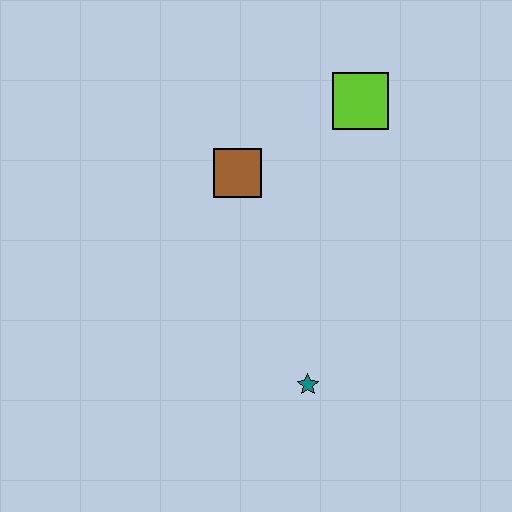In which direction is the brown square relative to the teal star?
The brown square is above the teal star.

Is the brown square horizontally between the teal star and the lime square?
No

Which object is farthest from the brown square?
The teal star is farthest from the brown square.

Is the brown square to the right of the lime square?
No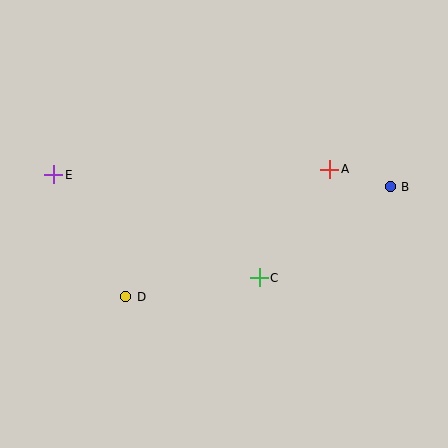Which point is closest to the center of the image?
Point C at (259, 278) is closest to the center.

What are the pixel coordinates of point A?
Point A is at (330, 169).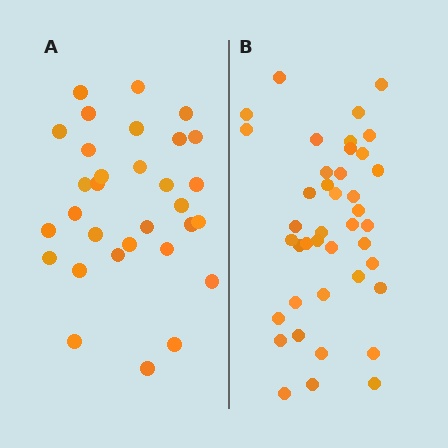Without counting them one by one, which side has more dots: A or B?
Region B (the right region) has more dots.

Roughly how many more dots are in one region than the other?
Region B has roughly 10 or so more dots than region A.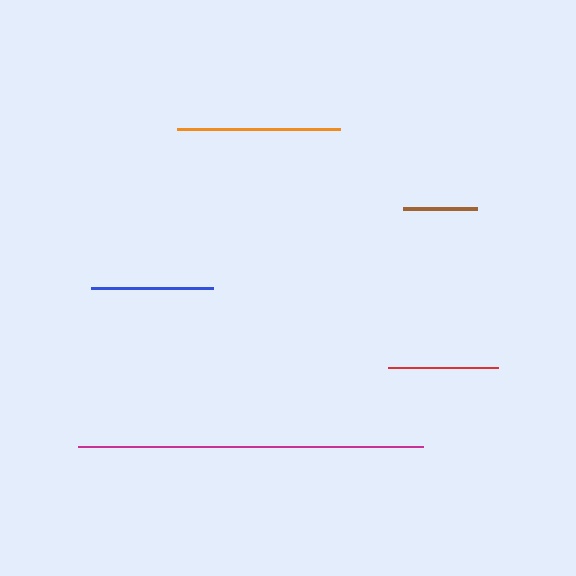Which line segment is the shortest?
The brown line is the shortest at approximately 74 pixels.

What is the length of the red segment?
The red segment is approximately 110 pixels long.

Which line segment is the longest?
The magenta line is the longest at approximately 345 pixels.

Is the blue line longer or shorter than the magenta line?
The magenta line is longer than the blue line.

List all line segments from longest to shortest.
From longest to shortest: magenta, orange, blue, red, brown.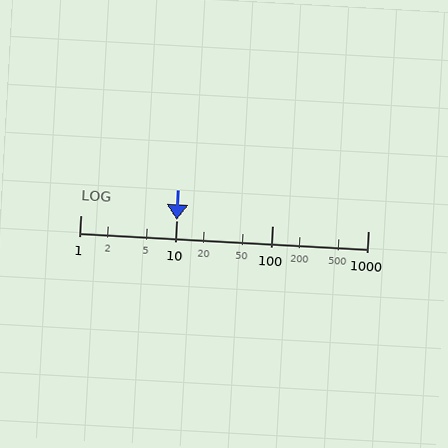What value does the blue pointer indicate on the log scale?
The pointer indicates approximately 10.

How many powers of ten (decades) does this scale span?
The scale spans 3 decades, from 1 to 1000.